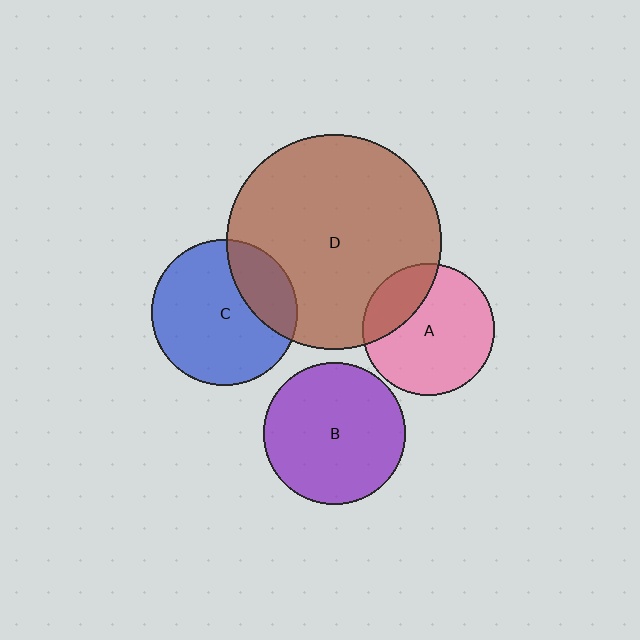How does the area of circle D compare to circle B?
Approximately 2.3 times.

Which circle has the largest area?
Circle D (brown).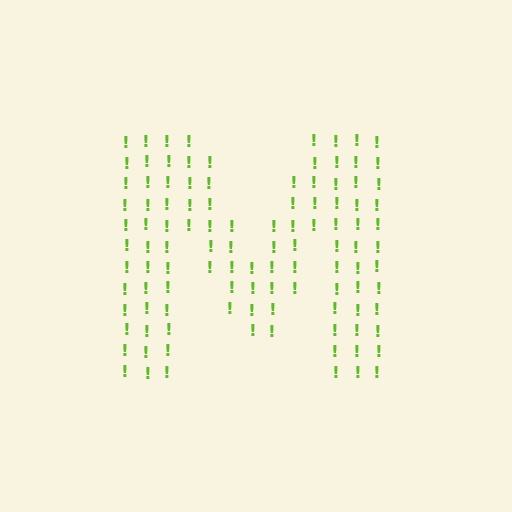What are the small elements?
The small elements are exclamation marks.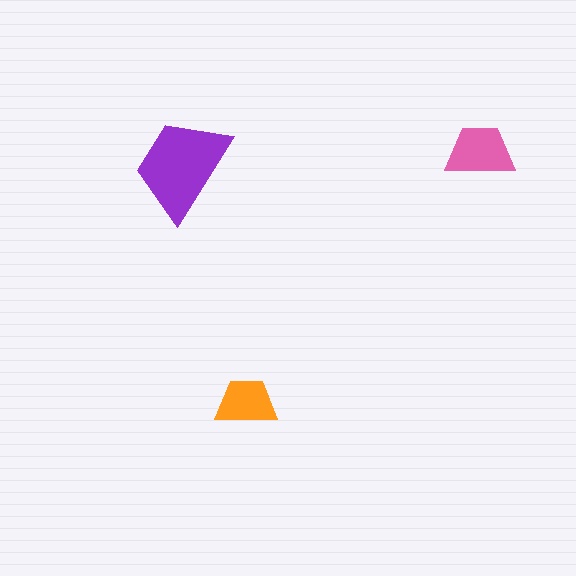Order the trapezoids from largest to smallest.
the purple one, the pink one, the orange one.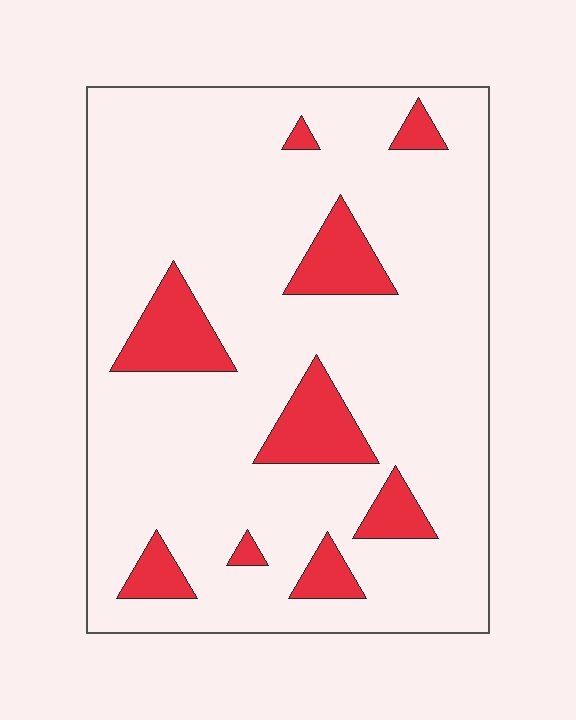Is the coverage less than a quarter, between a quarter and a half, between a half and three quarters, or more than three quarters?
Less than a quarter.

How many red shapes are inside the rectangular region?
9.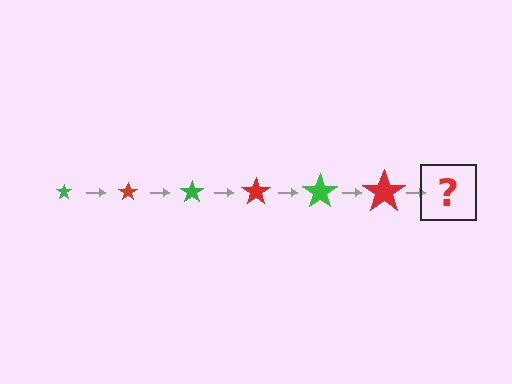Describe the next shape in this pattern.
It should be a green star, larger than the previous one.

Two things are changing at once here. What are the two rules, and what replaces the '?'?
The two rules are that the star grows larger each step and the color cycles through green and red. The '?' should be a green star, larger than the previous one.